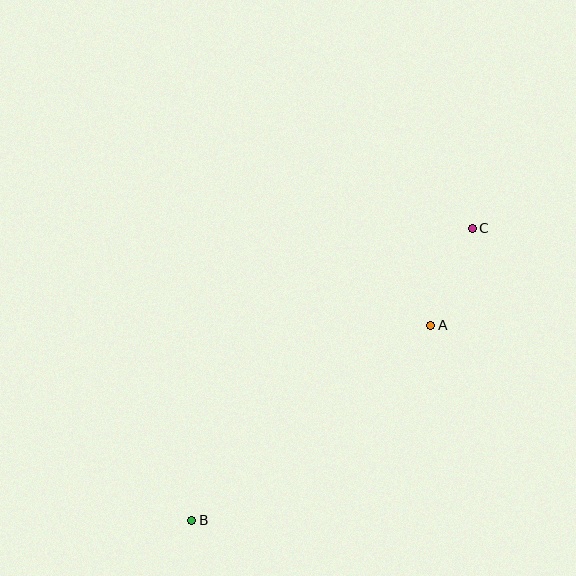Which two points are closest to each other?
Points A and C are closest to each other.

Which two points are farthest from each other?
Points B and C are farthest from each other.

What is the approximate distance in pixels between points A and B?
The distance between A and B is approximately 309 pixels.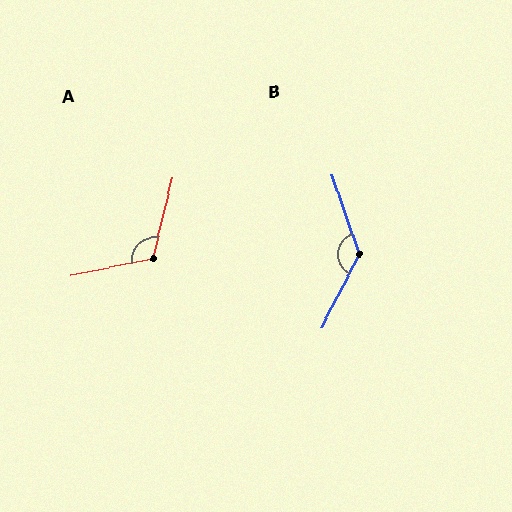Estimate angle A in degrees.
Approximately 116 degrees.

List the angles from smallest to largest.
A (116°), B (134°).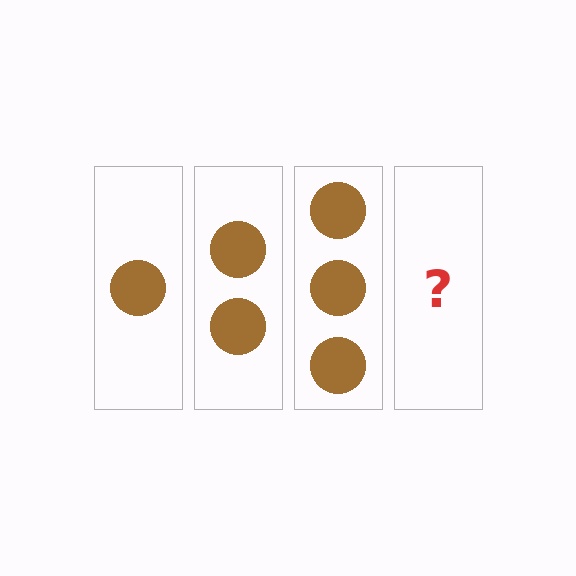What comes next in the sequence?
The next element should be 4 circles.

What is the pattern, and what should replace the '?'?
The pattern is that each step adds one more circle. The '?' should be 4 circles.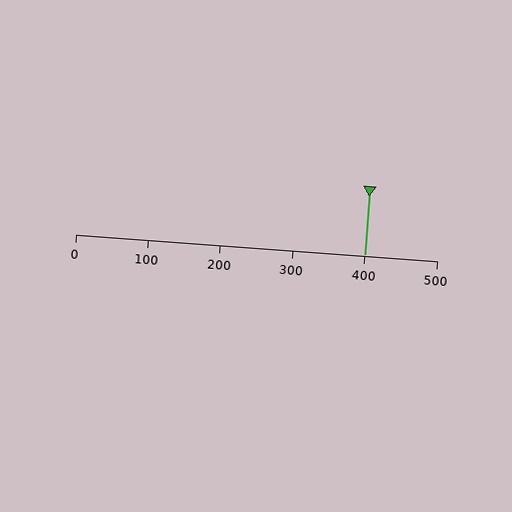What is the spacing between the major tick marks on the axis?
The major ticks are spaced 100 apart.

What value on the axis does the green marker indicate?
The marker indicates approximately 400.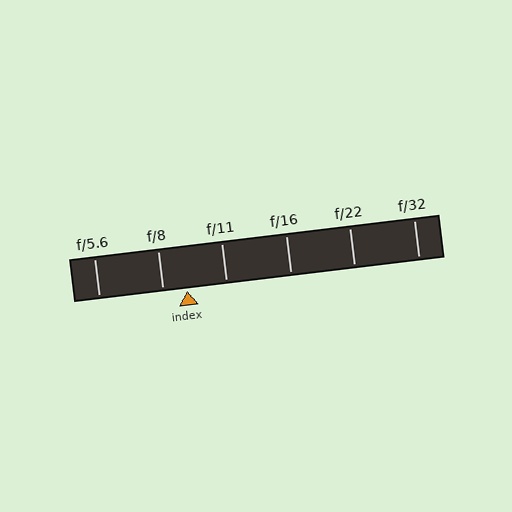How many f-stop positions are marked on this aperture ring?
There are 6 f-stop positions marked.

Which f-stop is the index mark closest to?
The index mark is closest to f/8.